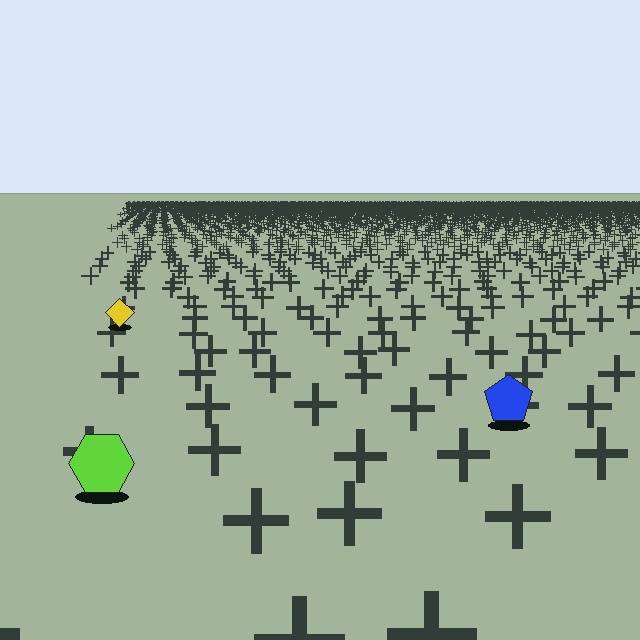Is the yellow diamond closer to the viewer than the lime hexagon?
No. The lime hexagon is closer — you can tell from the texture gradient: the ground texture is coarser near it.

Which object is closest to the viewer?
The lime hexagon is closest. The texture marks near it are larger and more spread out.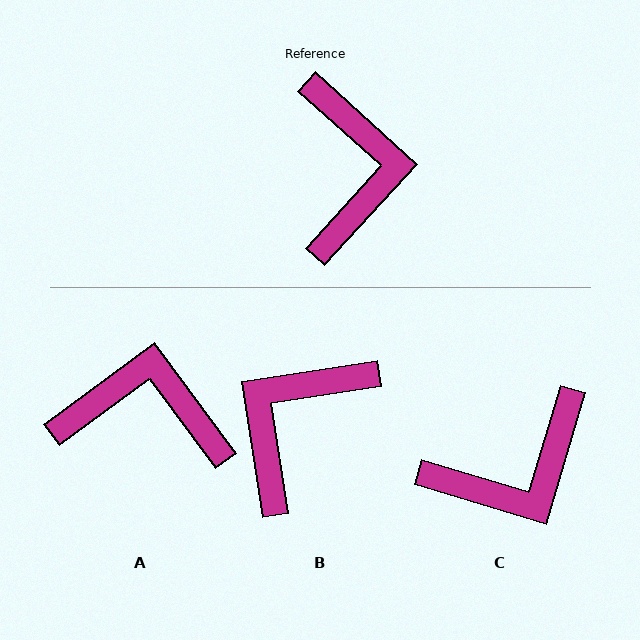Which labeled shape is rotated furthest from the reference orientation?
B, about 141 degrees away.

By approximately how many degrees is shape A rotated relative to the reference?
Approximately 79 degrees counter-clockwise.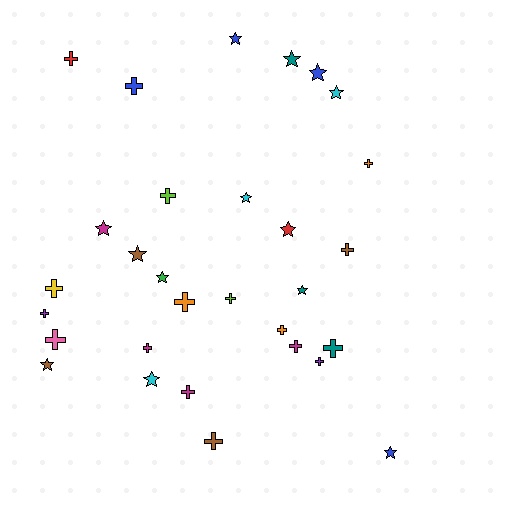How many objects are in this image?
There are 30 objects.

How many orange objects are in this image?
There are 3 orange objects.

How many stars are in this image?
There are 13 stars.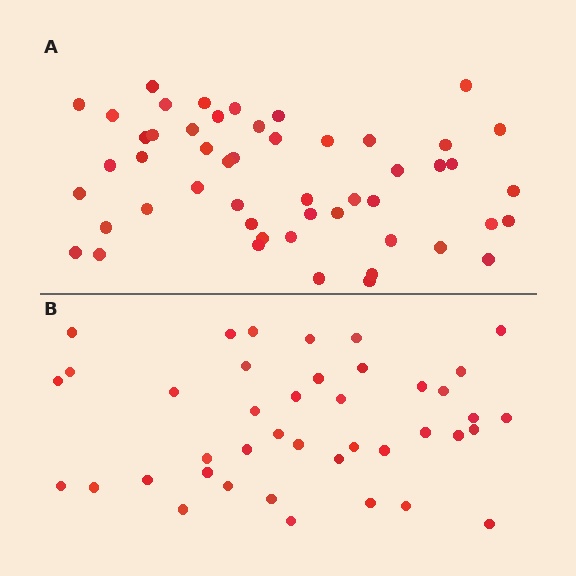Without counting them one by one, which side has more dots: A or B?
Region A (the top region) has more dots.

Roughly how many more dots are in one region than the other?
Region A has roughly 10 or so more dots than region B.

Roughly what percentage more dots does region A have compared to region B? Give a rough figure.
About 25% more.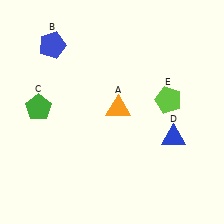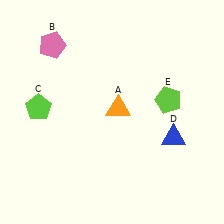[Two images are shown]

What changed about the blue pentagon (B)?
In Image 1, B is blue. In Image 2, it changed to pink.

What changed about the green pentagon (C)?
In Image 1, C is green. In Image 2, it changed to lime.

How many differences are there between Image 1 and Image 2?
There are 2 differences between the two images.